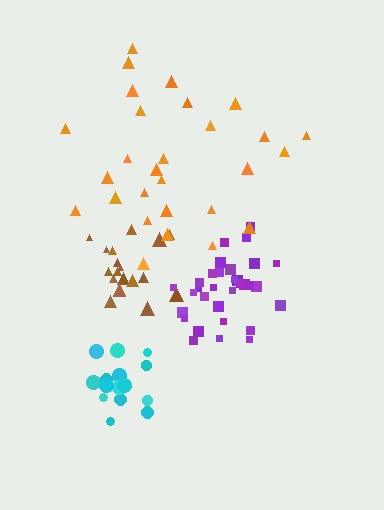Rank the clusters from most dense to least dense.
purple, cyan, brown, orange.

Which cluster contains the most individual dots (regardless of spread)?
Purple (33).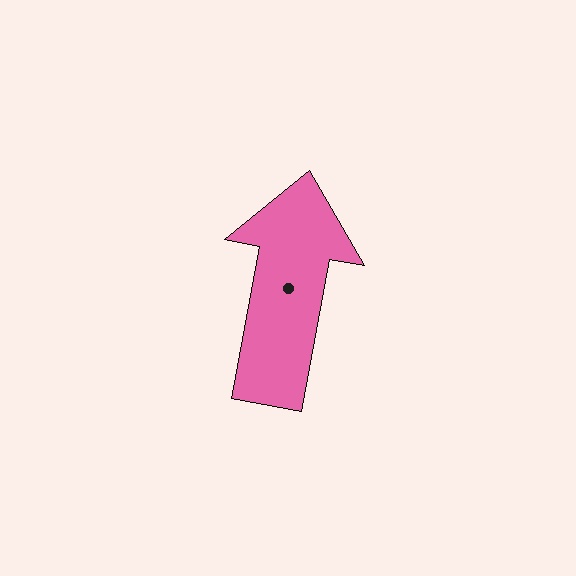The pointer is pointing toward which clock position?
Roughly 12 o'clock.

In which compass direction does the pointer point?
North.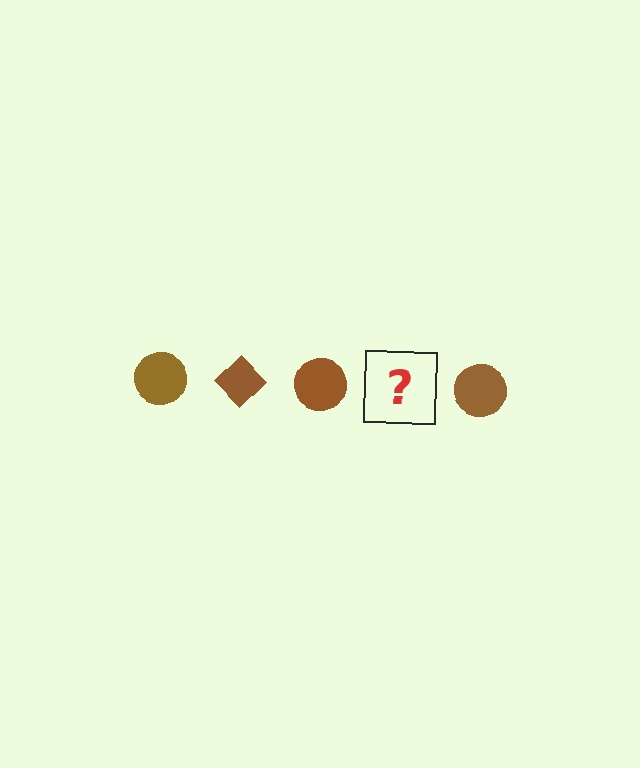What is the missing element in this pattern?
The missing element is a brown diamond.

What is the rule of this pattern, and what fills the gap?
The rule is that the pattern cycles through circle, diamond shapes in brown. The gap should be filled with a brown diamond.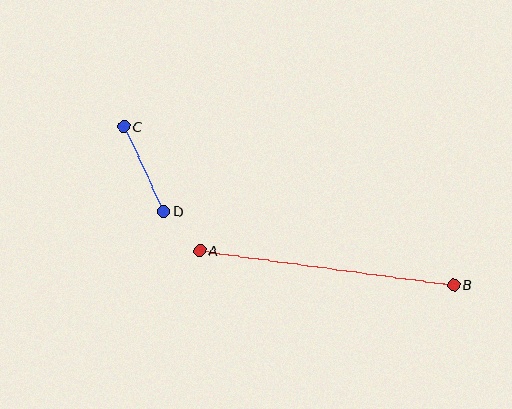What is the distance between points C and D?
The distance is approximately 94 pixels.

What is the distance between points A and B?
The distance is approximately 256 pixels.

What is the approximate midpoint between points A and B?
The midpoint is at approximately (327, 268) pixels.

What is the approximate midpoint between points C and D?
The midpoint is at approximately (144, 169) pixels.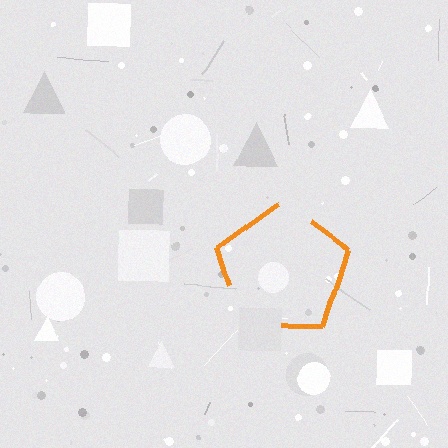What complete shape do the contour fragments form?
The contour fragments form a pentagon.